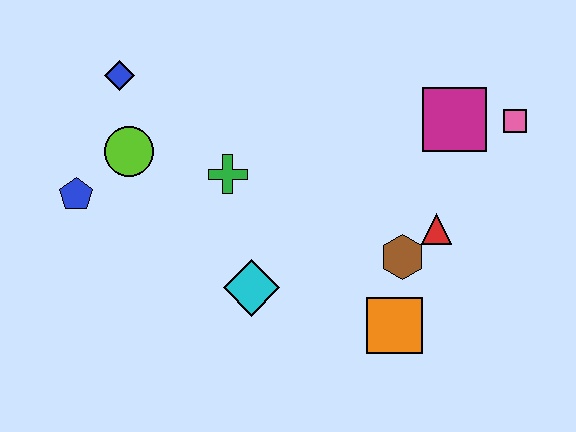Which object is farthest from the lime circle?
The pink square is farthest from the lime circle.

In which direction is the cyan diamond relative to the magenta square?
The cyan diamond is to the left of the magenta square.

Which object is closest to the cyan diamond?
The green cross is closest to the cyan diamond.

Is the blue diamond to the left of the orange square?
Yes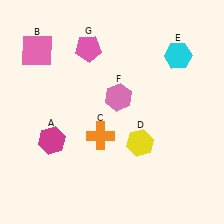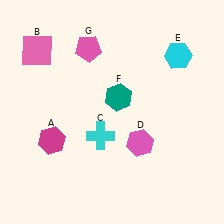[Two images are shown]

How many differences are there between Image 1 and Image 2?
There are 3 differences between the two images.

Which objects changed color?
C changed from orange to cyan. D changed from yellow to pink. F changed from pink to teal.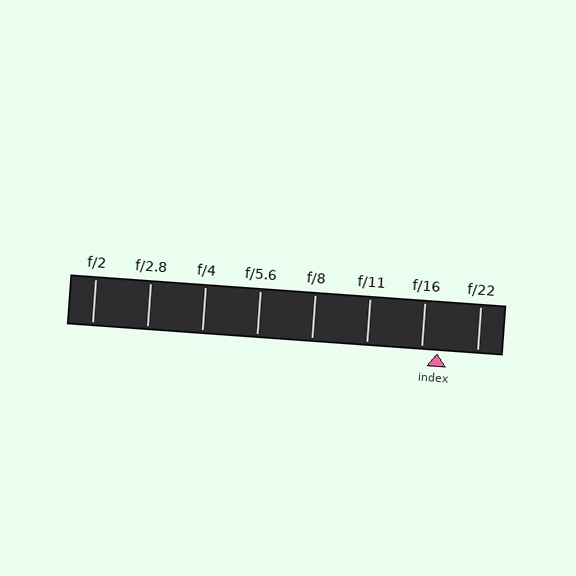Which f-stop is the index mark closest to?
The index mark is closest to f/16.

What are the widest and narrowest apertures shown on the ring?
The widest aperture shown is f/2 and the narrowest is f/22.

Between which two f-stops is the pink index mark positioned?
The index mark is between f/16 and f/22.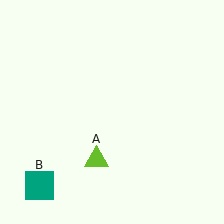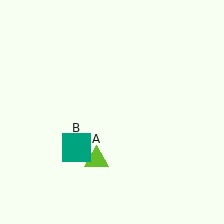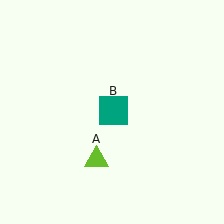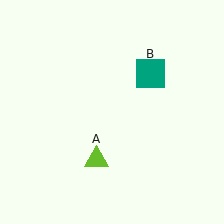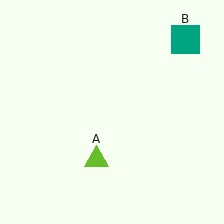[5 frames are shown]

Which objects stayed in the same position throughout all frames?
Lime triangle (object A) remained stationary.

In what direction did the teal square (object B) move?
The teal square (object B) moved up and to the right.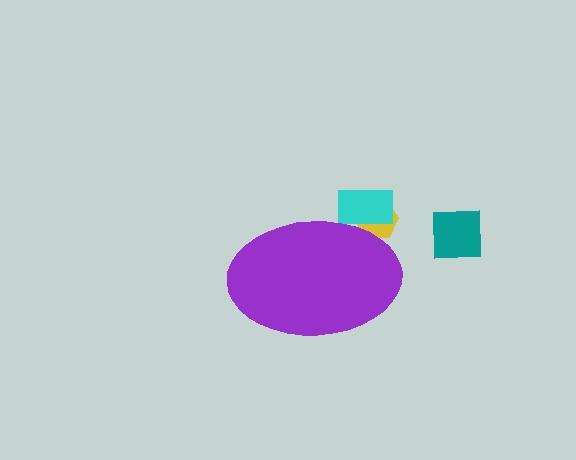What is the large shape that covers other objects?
A purple ellipse.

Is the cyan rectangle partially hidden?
Yes, the cyan rectangle is partially hidden behind the purple ellipse.